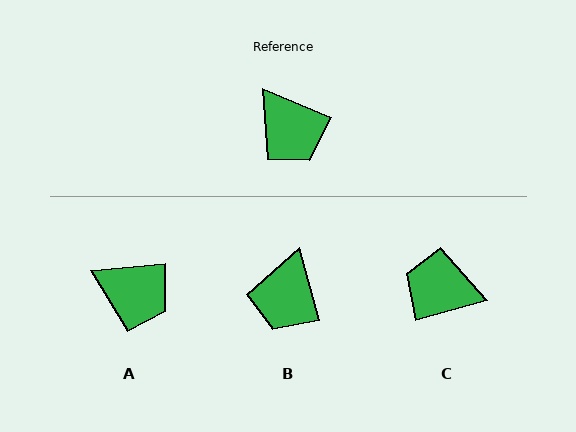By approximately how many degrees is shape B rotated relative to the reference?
Approximately 52 degrees clockwise.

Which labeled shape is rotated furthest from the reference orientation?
C, about 142 degrees away.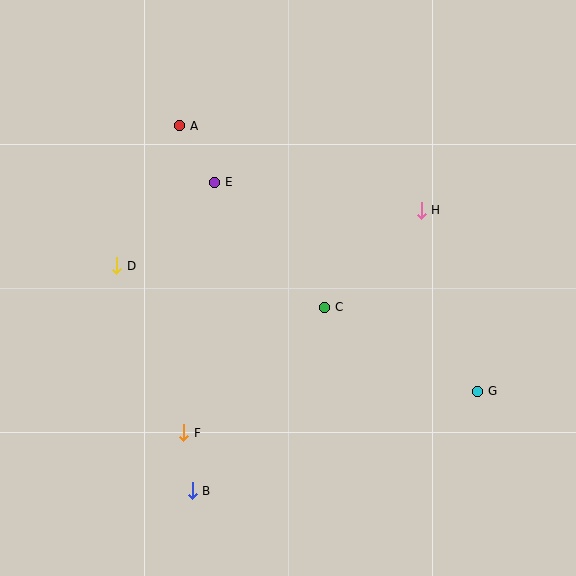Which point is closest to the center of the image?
Point C at (325, 307) is closest to the center.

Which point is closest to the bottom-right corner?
Point G is closest to the bottom-right corner.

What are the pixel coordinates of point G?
Point G is at (478, 391).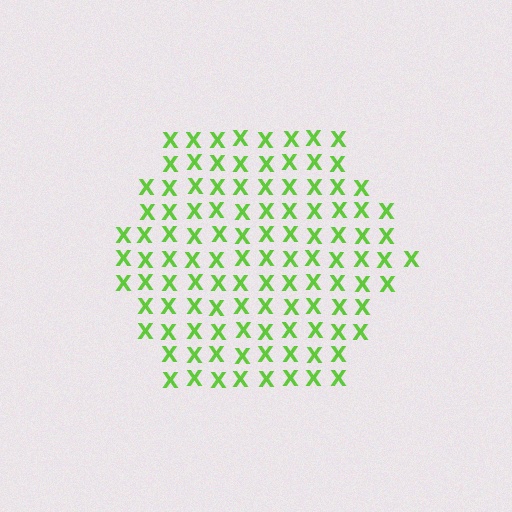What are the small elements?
The small elements are letter X's.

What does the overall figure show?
The overall figure shows a hexagon.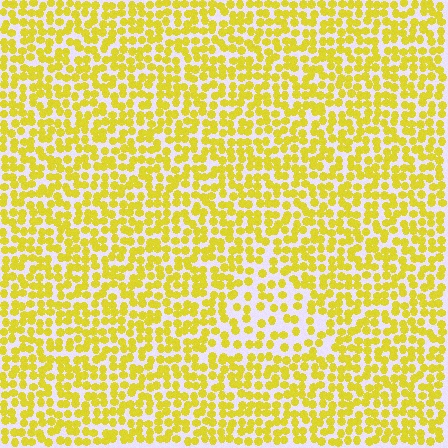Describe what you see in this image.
The image contains small yellow elements arranged at two different densities. A triangle-shaped region is visible where the elements are less densely packed than the surrounding area.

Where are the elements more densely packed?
The elements are more densely packed outside the triangle boundary.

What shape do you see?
I see a triangle.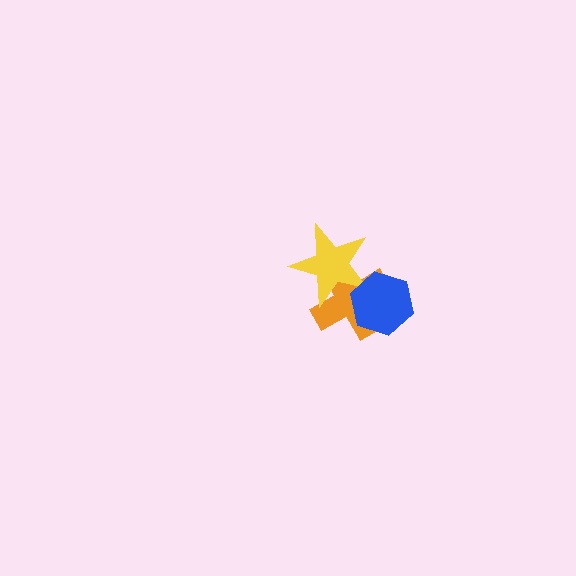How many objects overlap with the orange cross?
2 objects overlap with the orange cross.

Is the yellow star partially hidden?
Yes, it is partially covered by another shape.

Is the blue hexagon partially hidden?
No, no other shape covers it.